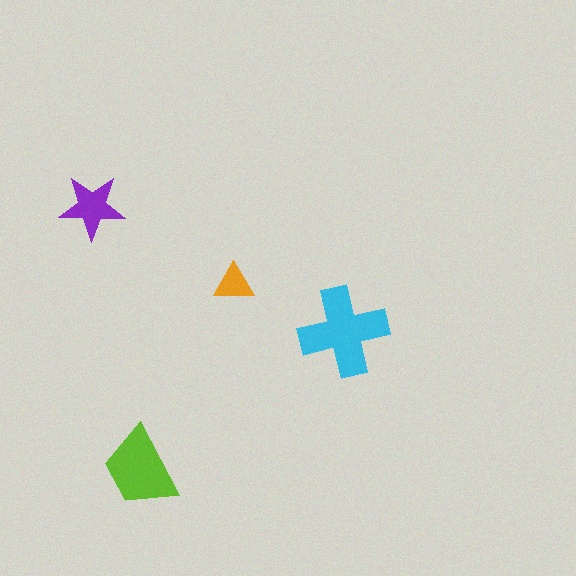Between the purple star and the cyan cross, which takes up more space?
The cyan cross.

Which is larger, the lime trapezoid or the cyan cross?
The cyan cross.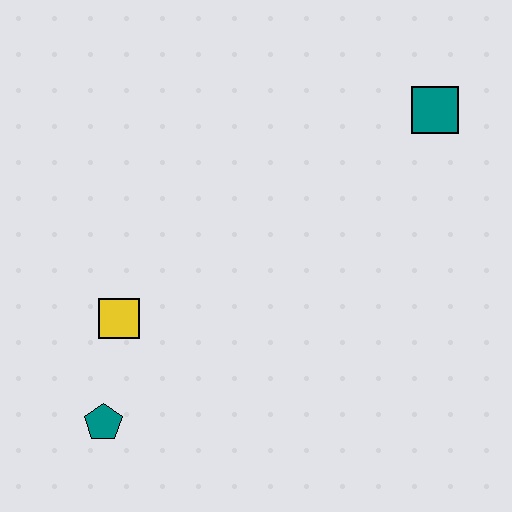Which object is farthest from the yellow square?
The teal square is farthest from the yellow square.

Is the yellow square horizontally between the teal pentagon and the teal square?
Yes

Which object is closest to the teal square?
The yellow square is closest to the teal square.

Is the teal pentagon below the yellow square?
Yes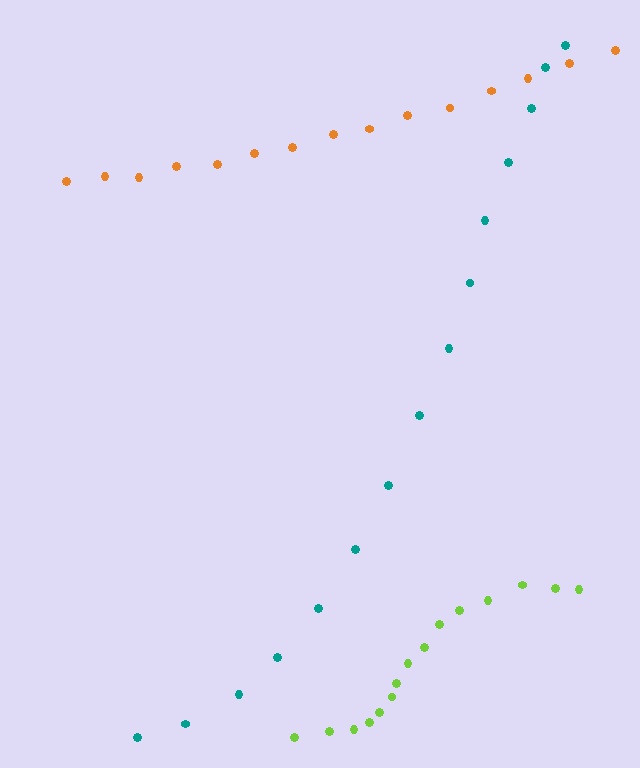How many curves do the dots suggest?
There are 3 distinct paths.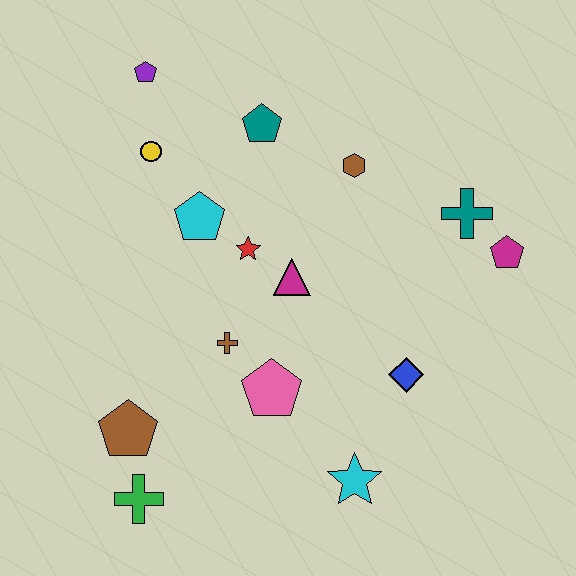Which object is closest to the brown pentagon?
The green cross is closest to the brown pentagon.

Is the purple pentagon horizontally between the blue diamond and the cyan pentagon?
No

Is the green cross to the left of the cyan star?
Yes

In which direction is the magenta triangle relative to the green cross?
The magenta triangle is above the green cross.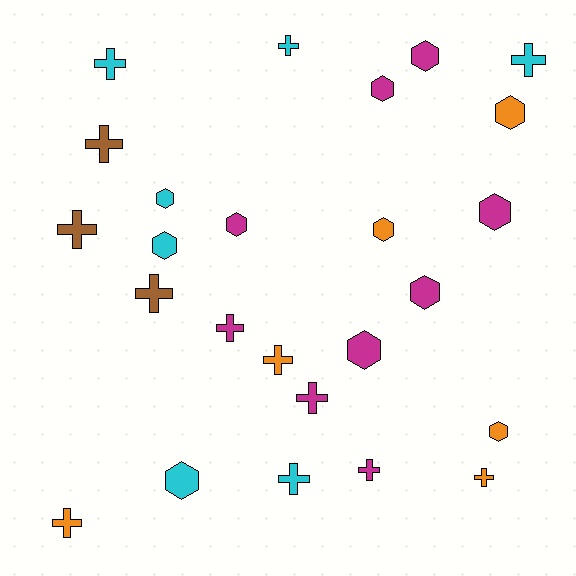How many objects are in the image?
There are 25 objects.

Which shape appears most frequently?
Cross, with 13 objects.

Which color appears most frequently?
Magenta, with 9 objects.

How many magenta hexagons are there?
There are 6 magenta hexagons.